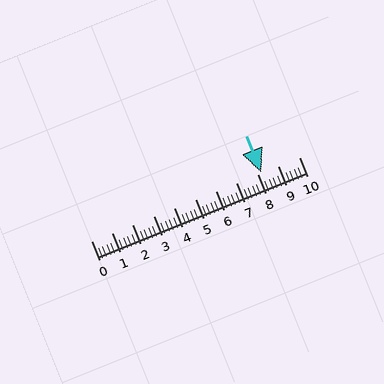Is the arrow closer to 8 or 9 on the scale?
The arrow is closer to 8.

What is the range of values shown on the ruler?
The ruler shows values from 0 to 10.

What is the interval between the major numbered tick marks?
The major tick marks are spaced 1 units apart.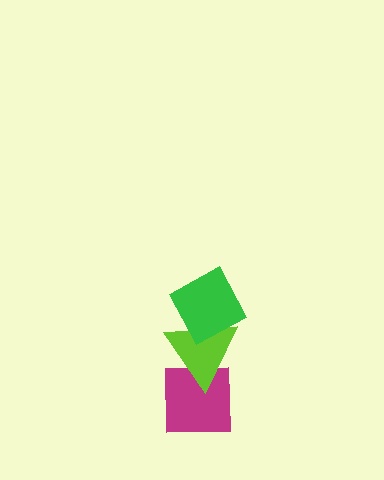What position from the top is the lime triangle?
The lime triangle is 2nd from the top.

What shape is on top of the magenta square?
The lime triangle is on top of the magenta square.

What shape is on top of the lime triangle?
The green diamond is on top of the lime triangle.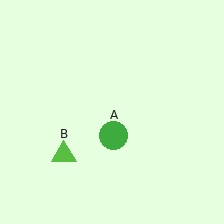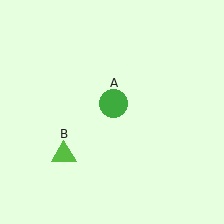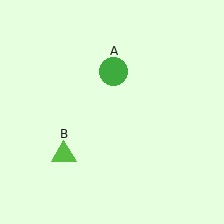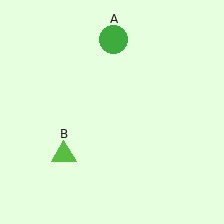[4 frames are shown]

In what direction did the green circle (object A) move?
The green circle (object A) moved up.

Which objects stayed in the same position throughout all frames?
Lime triangle (object B) remained stationary.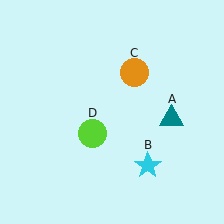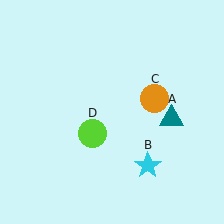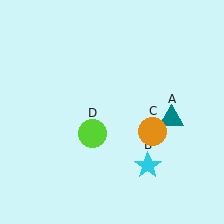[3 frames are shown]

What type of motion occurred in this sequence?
The orange circle (object C) rotated clockwise around the center of the scene.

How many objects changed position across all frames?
1 object changed position: orange circle (object C).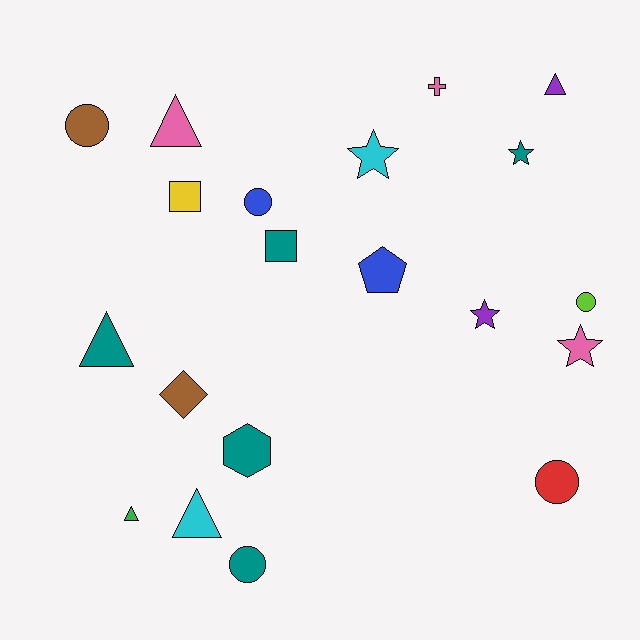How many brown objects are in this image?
There are 2 brown objects.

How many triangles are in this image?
There are 5 triangles.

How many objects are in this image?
There are 20 objects.